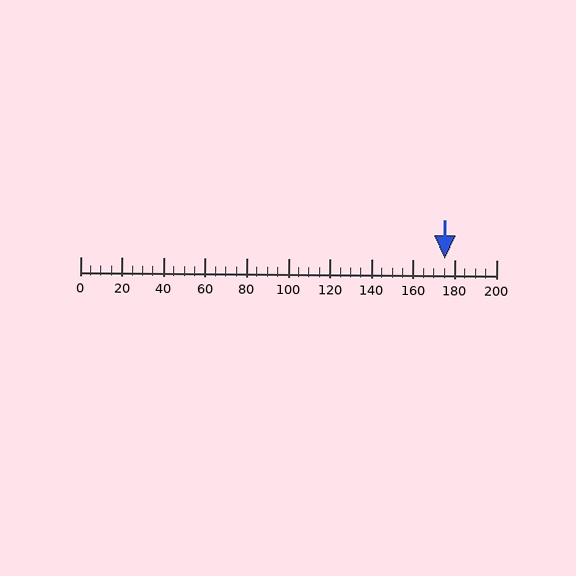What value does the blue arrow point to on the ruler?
The blue arrow points to approximately 175.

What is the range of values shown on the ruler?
The ruler shows values from 0 to 200.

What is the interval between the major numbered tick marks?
The major tick marks are spaced 20 units apart.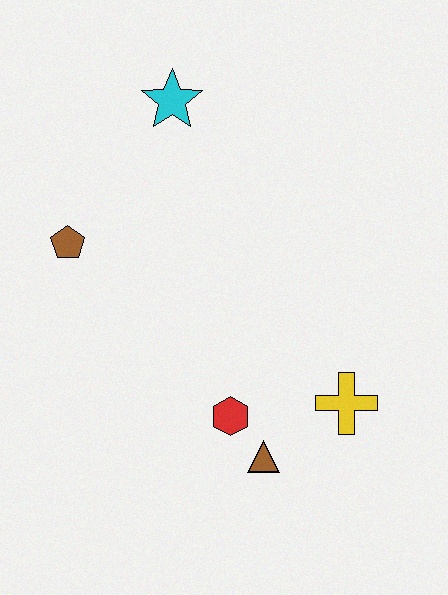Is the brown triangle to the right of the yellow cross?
No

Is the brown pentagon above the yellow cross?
Yes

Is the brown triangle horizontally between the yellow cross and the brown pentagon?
Yes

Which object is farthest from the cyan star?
The brown triangle is farthest from the cyan star.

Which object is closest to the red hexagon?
The brown triangle is closest to the red hexagon.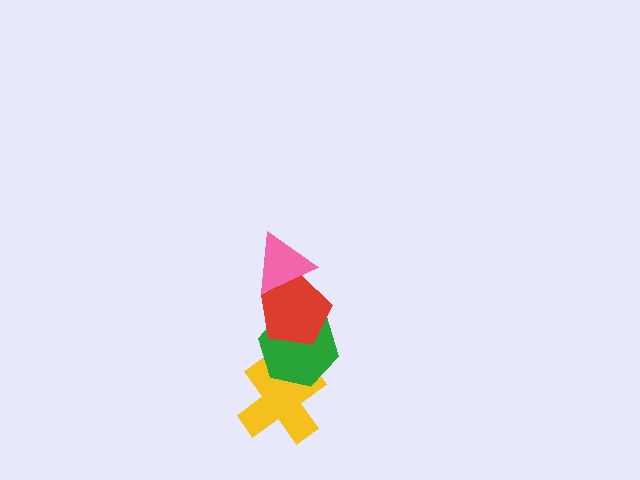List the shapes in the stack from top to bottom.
From top to bottom: the pink triangle, the red pentagon, the green hexagon, the yellow cross.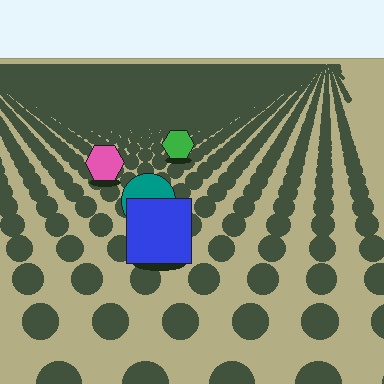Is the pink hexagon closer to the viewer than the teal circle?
No. The teal circle is closer — you can tell from the texture gradient: the ground texture is coarser near it.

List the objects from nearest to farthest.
From nearest to farthest: the blue square, the teal circle, the pink hexagon, the green hexagon.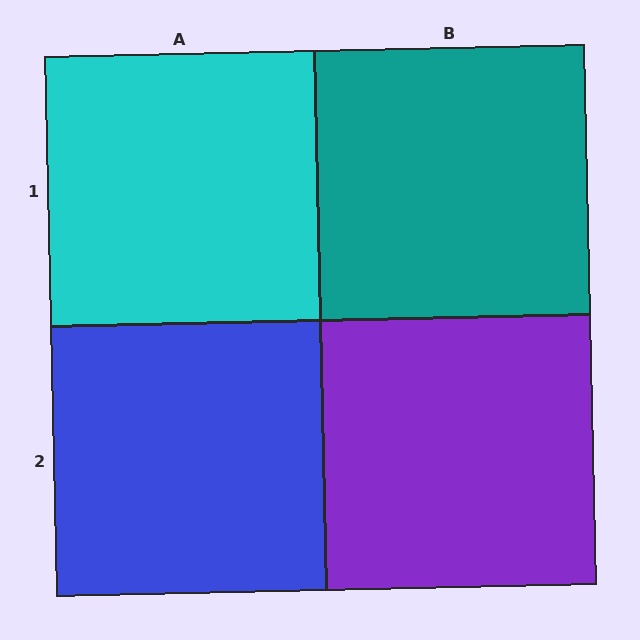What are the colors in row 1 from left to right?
Cyan, teal.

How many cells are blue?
1 cell is blue.